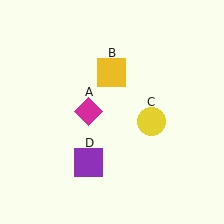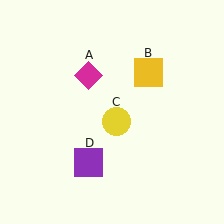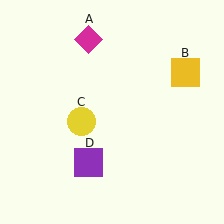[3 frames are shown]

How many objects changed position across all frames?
3 objects changed position: magenta diamond (object A), yellow square (object B), yellow circle (object C).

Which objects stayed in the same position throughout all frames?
Purple square (object D) remained stationary.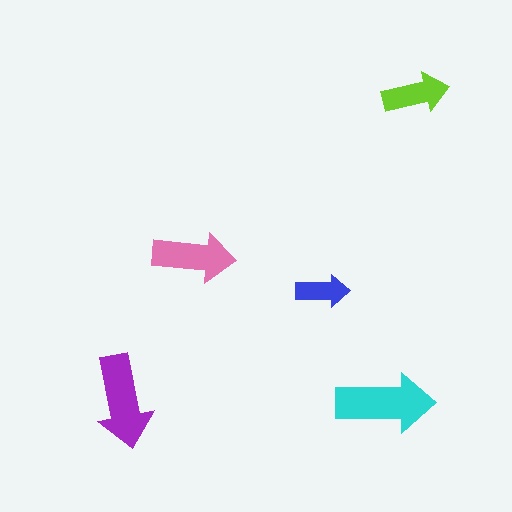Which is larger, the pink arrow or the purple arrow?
The purple one.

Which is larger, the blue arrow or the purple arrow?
The purple one.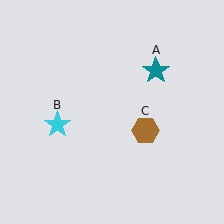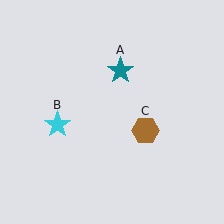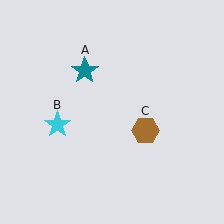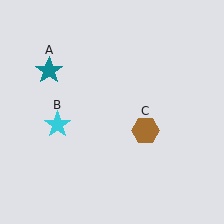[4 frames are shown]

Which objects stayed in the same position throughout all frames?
Cyan star (object B) and brown hexagon (object C) remained stationary.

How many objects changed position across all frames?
1 object changed position: teal star (object A).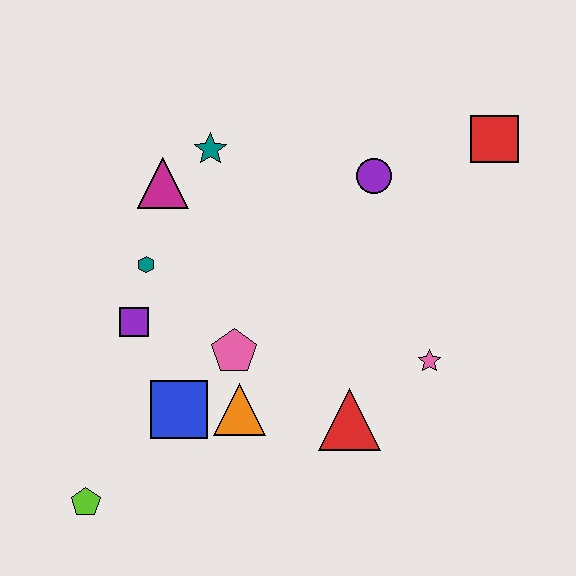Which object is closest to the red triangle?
The pink star is closest to the red triangle.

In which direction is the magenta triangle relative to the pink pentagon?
The magenta triangle is above the pink pentagon.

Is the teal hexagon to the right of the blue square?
No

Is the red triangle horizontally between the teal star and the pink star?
Yes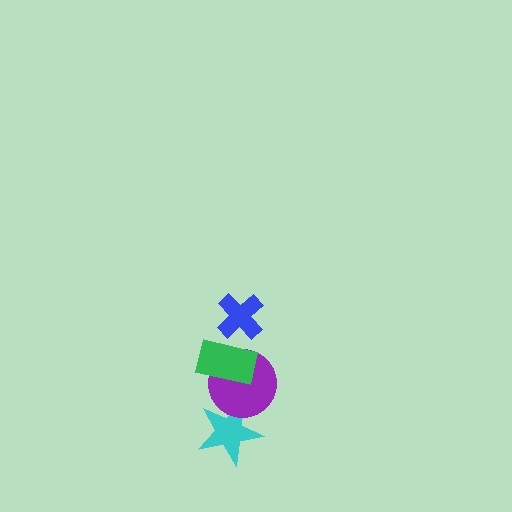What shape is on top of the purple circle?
The green rectangle is on top of the purple circle.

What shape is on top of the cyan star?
The purple circle is on top of the cyan star.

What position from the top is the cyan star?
The cyan star is 4th from the top.